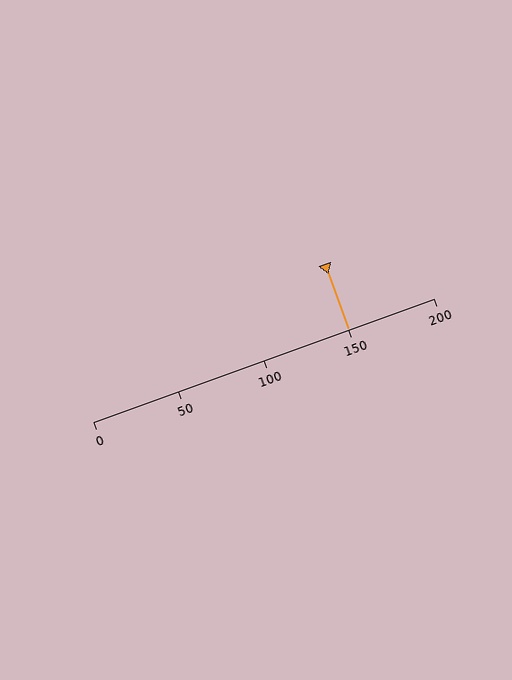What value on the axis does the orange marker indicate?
The marker indicates approximately 150.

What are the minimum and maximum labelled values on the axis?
The axis runs from 0 to 200.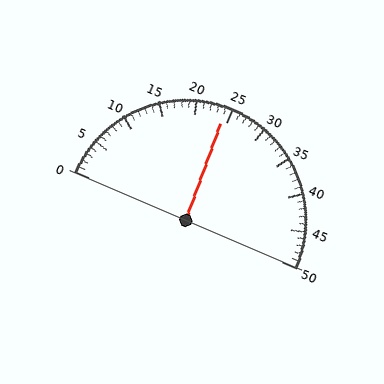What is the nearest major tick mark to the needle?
The nearest major tick mark is 25.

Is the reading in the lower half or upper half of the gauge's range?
The reading is in the lower half of the range (0 to 50).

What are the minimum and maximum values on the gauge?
The gauge ranges from 0 to 50.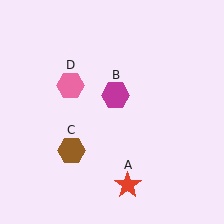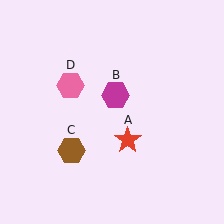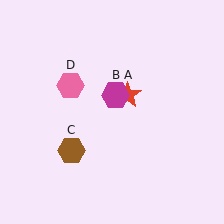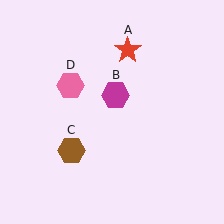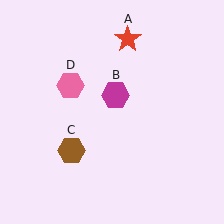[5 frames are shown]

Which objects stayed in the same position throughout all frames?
Magenta hexagon (object B) and brown hexagon (object C) and pink hexagon (object D) remained stationary.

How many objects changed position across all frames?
1 object changed position: red star (object A).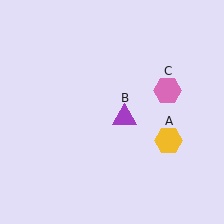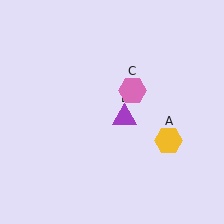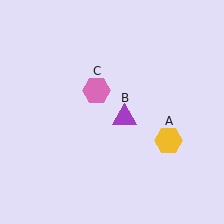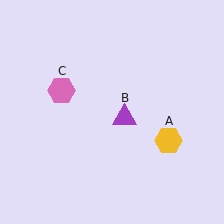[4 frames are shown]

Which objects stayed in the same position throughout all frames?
Yellow hexagon (object A) and purple triangle (object B) remained stationary.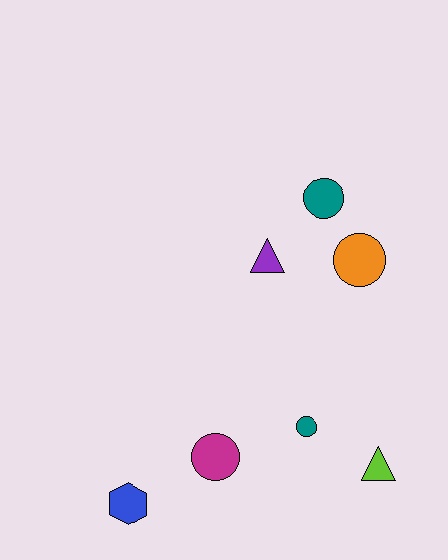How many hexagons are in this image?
There is 1 hexagon.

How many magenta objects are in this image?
There is 1 magenta object.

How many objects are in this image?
There are 7 objects.